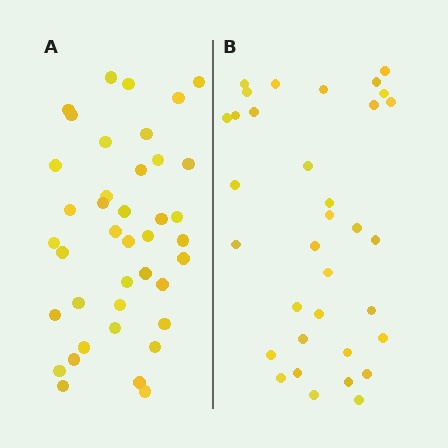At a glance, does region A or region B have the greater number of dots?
Region A (the left region) has more dots.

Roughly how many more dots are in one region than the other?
Region A has about 6 more dots than region B.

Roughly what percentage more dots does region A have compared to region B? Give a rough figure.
About 20% more.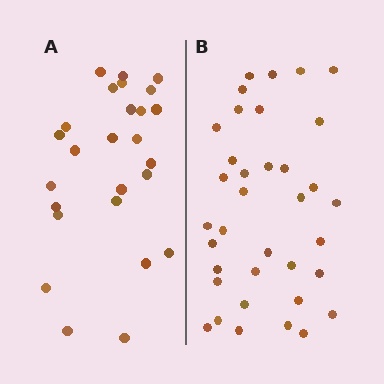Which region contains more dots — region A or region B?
Region B (the right region) has more dots.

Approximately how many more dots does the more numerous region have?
Region B has roughly 10 or so more dots than region A.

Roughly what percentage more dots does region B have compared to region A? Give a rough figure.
About 40% more.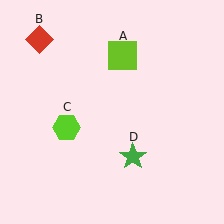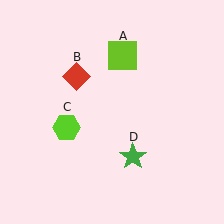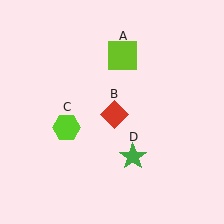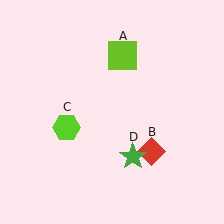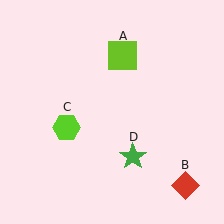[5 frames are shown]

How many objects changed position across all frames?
1 object changed position: red diamond (object B).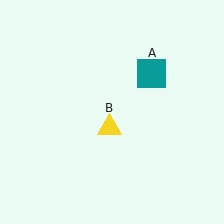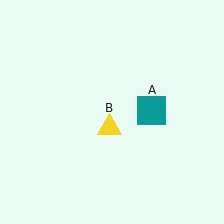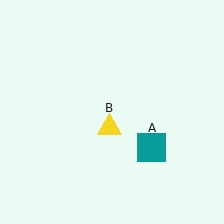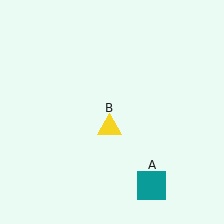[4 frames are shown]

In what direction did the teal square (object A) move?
The teal square (object A) moved down.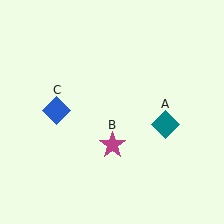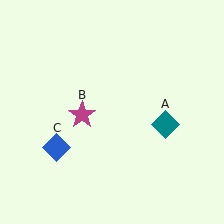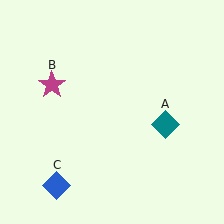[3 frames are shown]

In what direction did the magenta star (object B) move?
The magenta star (object B) moved up and to the left.